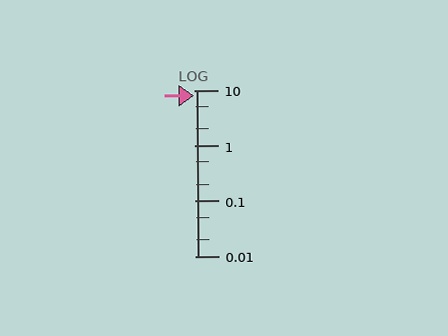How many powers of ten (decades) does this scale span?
The scale spans 3 decades, from 0.01 to 10.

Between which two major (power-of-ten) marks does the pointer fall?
The pointer is between 1 and 10.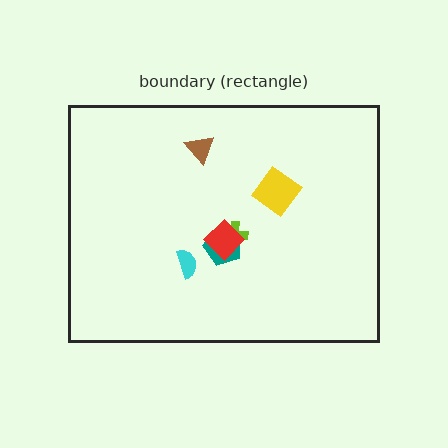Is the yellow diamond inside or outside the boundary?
Inside.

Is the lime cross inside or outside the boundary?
Inside.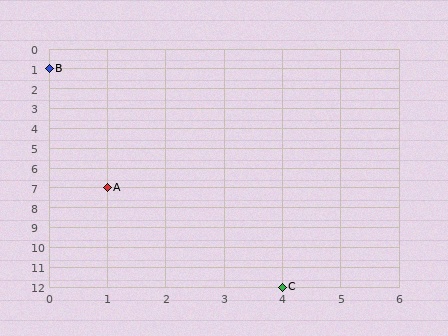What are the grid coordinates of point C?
Point C is at grid coordinates (4, 12).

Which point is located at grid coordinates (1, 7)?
Point A is at (1, 7).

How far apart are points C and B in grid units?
Points C and B are 4 columns and 11 rows apart (about 11.7 grid units diagonally).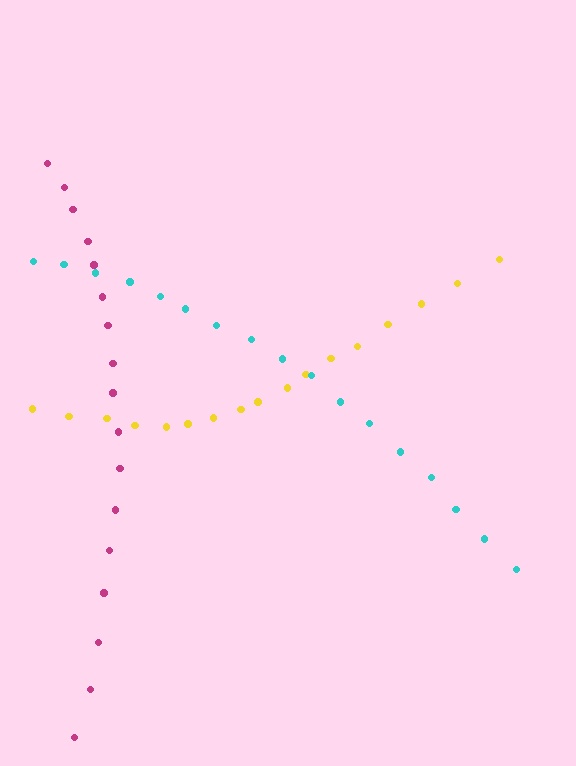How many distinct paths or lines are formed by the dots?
There are 3 distinct paths.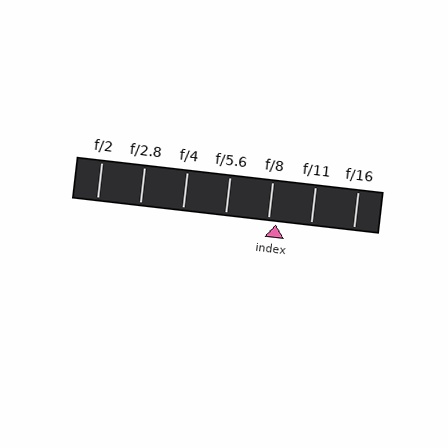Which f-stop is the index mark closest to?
The index mark is closest to f/8.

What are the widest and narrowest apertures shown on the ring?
The widest aperture shown is f/2 and the narrowest is f/16.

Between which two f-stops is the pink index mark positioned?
The index mark is between f/8 and f/11.